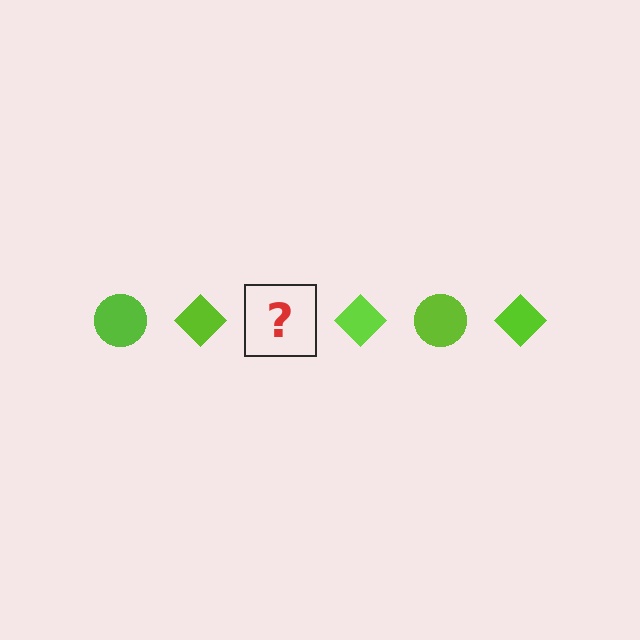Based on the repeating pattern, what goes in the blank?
The blank should be a lime circle.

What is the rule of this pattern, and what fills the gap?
The rule is that the pattern cycles through circle, diamond shapes in lime. The gap should be filled with a lime circle.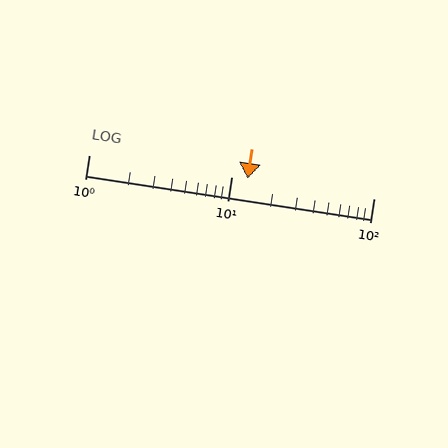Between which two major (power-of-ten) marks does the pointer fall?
The pointer is between 10 and 100.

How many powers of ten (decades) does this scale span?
The scale spans 2 decades, from 1 to 100.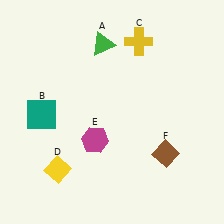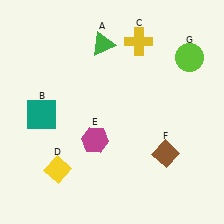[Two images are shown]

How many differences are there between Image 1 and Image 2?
There is 1 difference between the two images.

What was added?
A lime circle (G) was added in Image 2.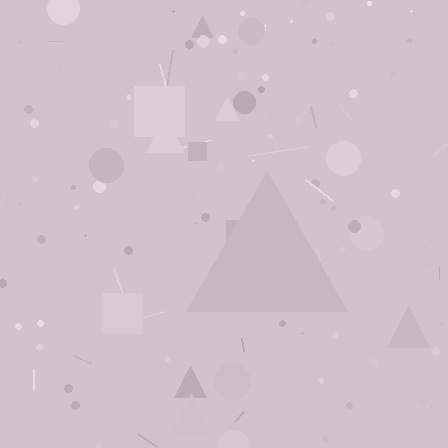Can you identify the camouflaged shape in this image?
The camouflaged shape is a triangle.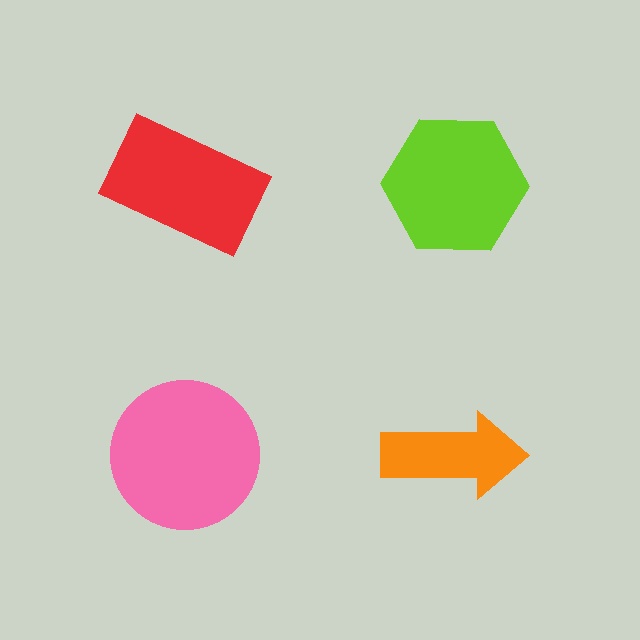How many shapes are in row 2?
2 shapes.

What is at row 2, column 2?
An orange arrow.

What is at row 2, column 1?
A pink circle.